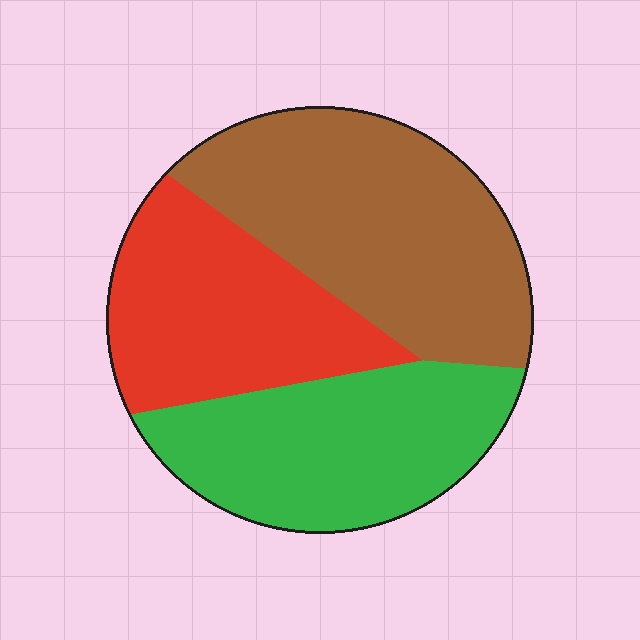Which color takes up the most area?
Brown, at roughly 40%.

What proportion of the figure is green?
Green takes up about one third (1/3) of the figure.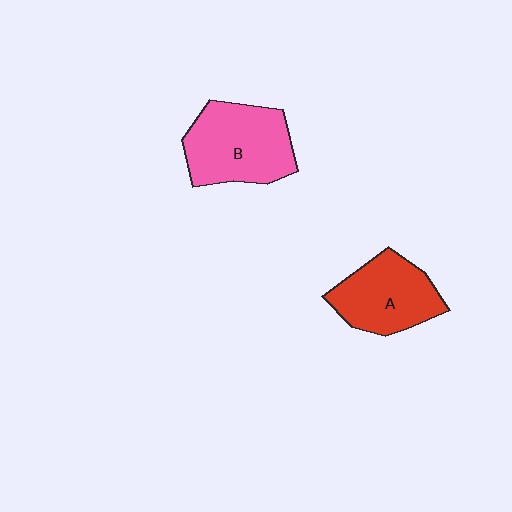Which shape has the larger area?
Shape B (pink).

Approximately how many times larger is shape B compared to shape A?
Approximately 1.2 times.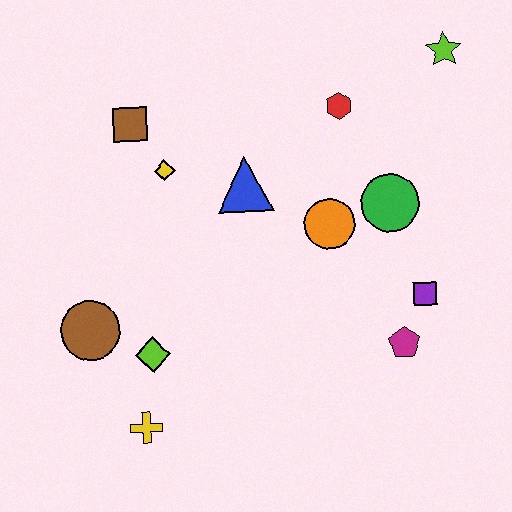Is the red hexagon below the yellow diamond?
No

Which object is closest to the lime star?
The red hexagon is closest to the lime star.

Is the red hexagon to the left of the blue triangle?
No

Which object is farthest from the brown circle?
The lime star is farthest from the brown circle.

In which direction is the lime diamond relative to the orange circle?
The lime diamond is to the left of the orange circle.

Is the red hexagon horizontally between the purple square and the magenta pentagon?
No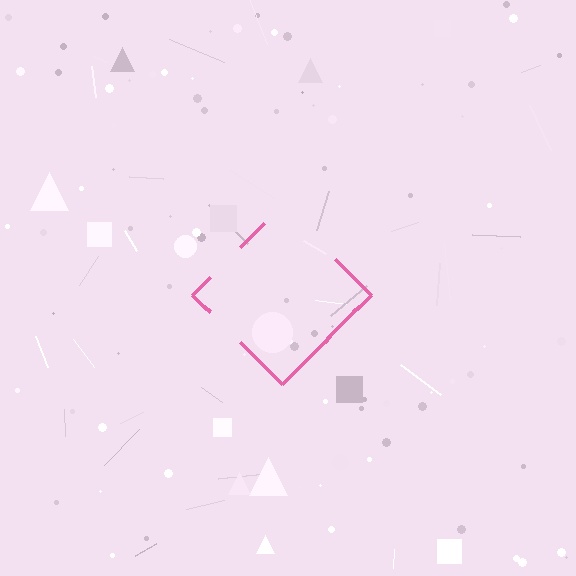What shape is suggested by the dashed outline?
The dashed outline suggests a diamond.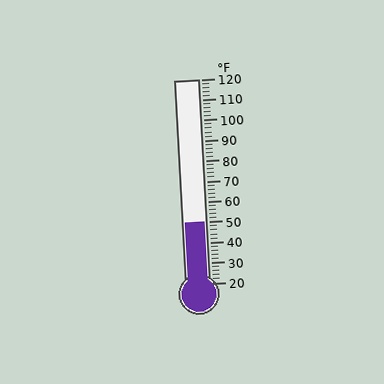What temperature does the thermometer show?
The thermometer shows approximately 50°F.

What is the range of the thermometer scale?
The thermometer scale ranges from 20°F to 120°F.